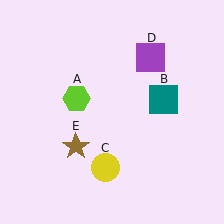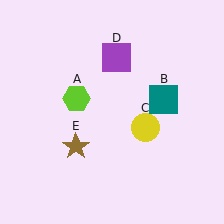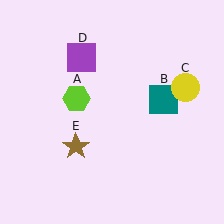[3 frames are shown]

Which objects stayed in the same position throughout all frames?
Lime hexagon (object A) and teal square (object B) and brown star (object E) remained stationary.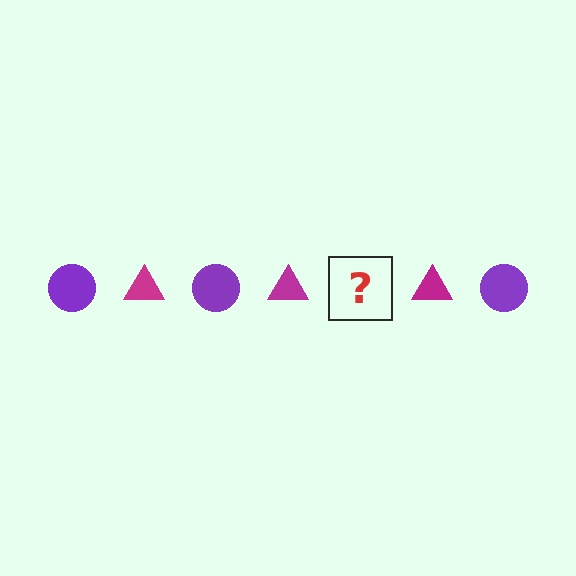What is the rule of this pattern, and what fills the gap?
The rule is that the pattern alternates between purple circle and magenta triangle. The gap should be filled with a purple circle.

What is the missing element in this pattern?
The missing element is a purple circle.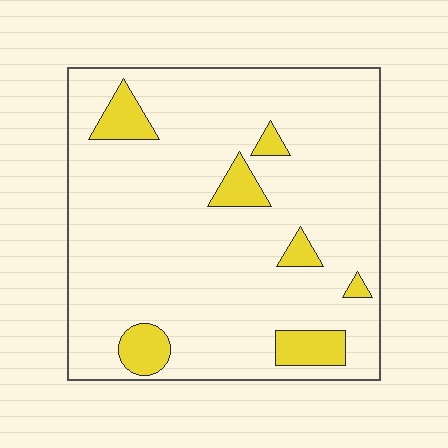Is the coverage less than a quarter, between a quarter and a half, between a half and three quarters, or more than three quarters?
Less than a quarter.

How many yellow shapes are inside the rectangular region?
7.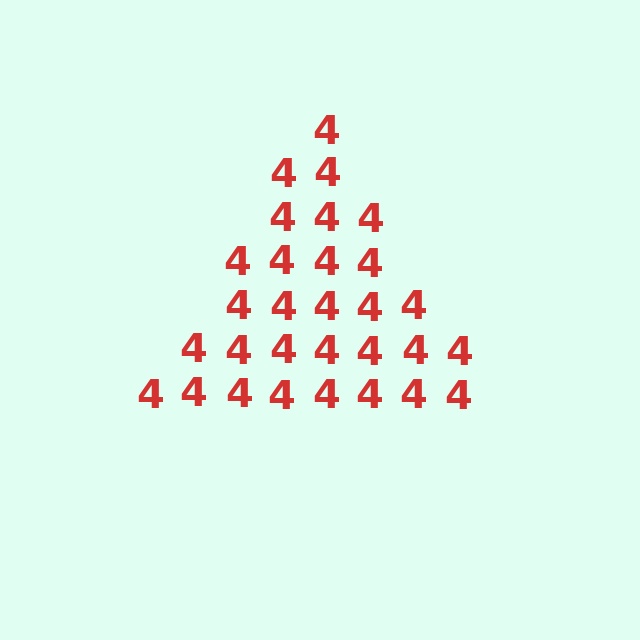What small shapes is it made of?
It is made of small digit 4's.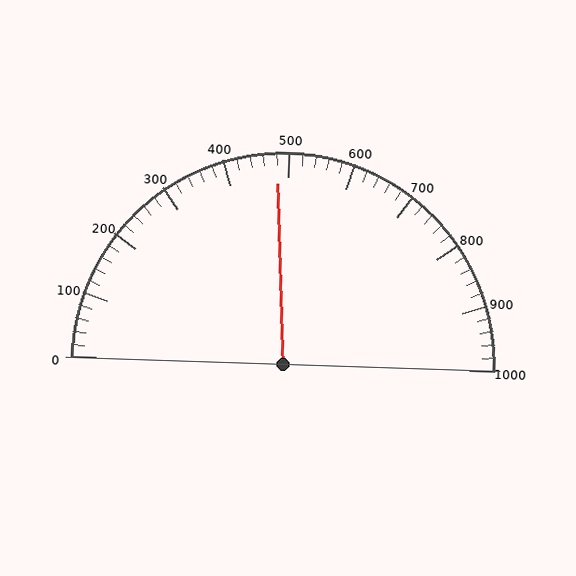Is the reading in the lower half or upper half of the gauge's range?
The reading is in the lower half of the range (0 to 1000).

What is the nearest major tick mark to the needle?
The nearest major tick mark is 500.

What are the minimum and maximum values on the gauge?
The gauge ranges from 0 to 1000.